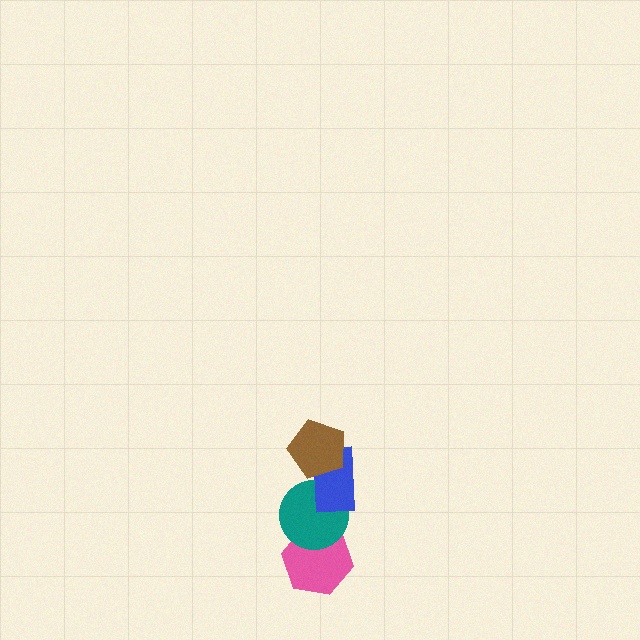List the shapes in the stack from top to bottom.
From top to bottom: the brown pentagon, the blue rectangle, the teal circle, the pink hexagon.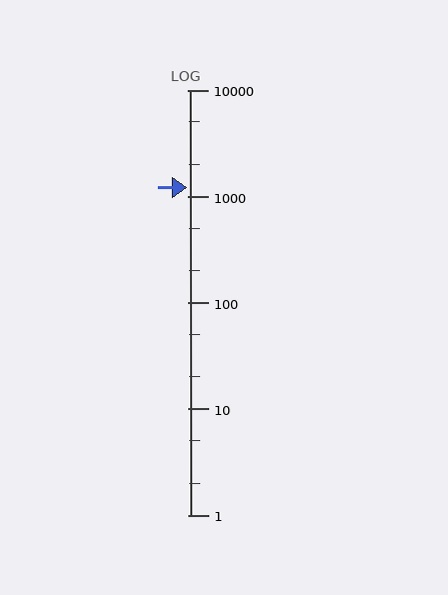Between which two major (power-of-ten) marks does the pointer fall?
The pointer is between 1000 and 10000.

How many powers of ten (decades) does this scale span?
The scale spans 4 decades, from 1 to 10000.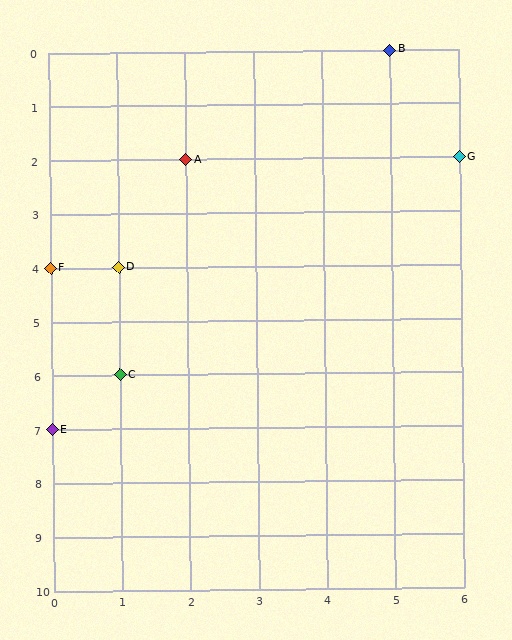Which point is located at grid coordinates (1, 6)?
Point C is at (1, 6).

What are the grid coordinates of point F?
Point F is at grid coordinates (0, 4).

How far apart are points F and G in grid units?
Points F and G are 6 columns and 2 rows apart (about 6.3 grid units diagonally).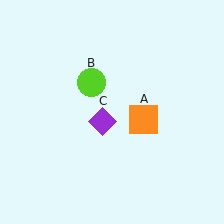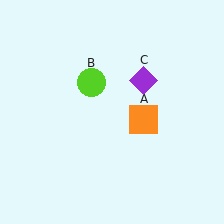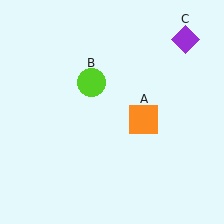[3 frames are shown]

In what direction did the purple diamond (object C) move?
The purple diamond (object C) moved up and to the right.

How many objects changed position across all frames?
1 object changed position: purple diamond (object C).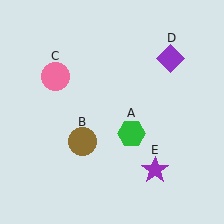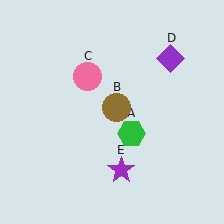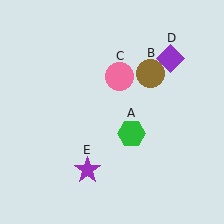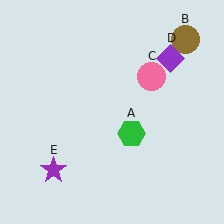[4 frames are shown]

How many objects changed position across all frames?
3 objects changed position: brown circle (object B), pink circle (object C), purple star (object E).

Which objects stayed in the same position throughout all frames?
Green hexagon (object A) and purple diamond (object D) remained stationary.